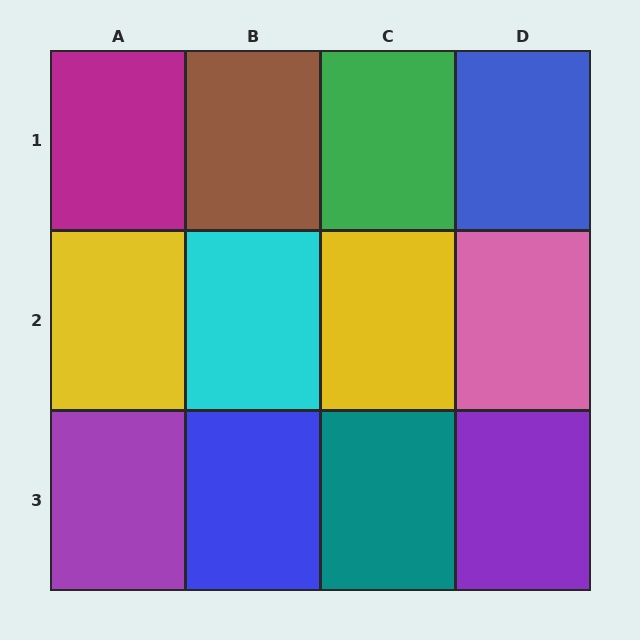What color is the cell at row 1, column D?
Blue.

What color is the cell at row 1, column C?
Green.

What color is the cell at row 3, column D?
Purple.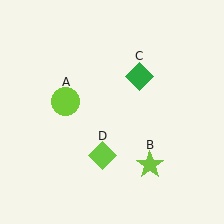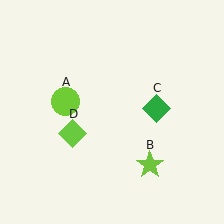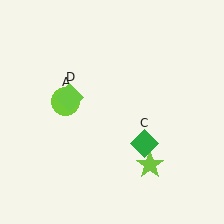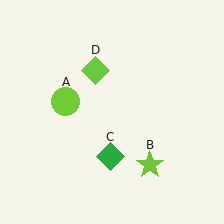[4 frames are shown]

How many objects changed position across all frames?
2 objects changed position: green diamond (object C), lime diamond (object D).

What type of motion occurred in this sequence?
The green diamond (object C), lime diamond (object D) rotated clockwise around the center of the scene.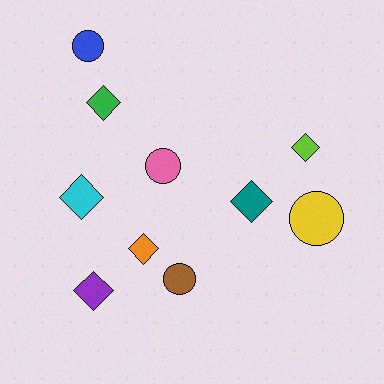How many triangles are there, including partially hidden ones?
There are no triangles.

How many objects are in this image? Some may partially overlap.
There are 10 objects.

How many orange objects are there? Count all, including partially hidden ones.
There is 1 orange object.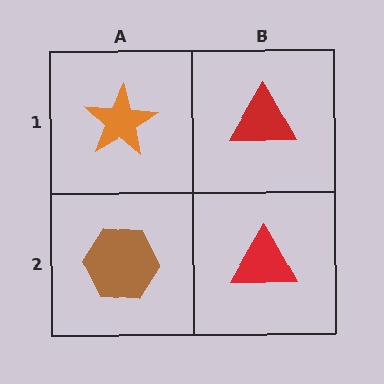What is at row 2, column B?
A red triangle.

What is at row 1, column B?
A red triangle.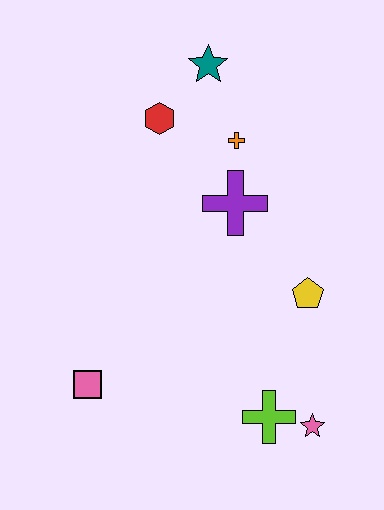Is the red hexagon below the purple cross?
No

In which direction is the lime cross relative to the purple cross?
The lime cross is below the purple cross.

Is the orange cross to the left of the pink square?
No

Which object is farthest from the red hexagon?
The pink star is farthest from the red hexagon.